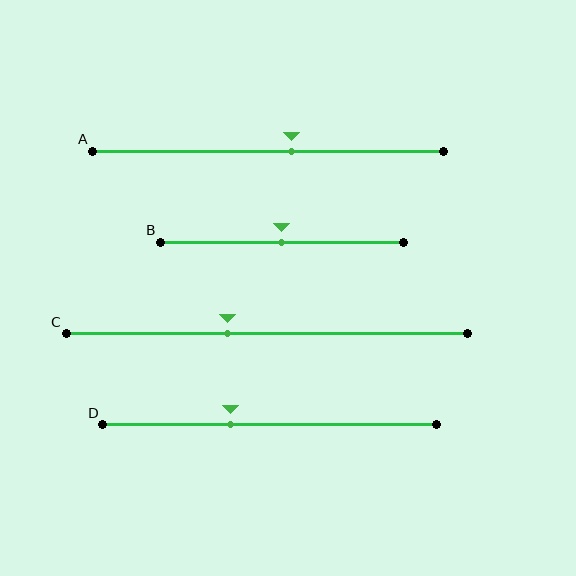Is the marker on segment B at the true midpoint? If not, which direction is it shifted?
Yes, the marker on segment B is at the true midpoint.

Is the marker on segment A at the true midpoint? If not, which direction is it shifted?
No, the marker on segment A is shifted to the right by about 7% of the segment length.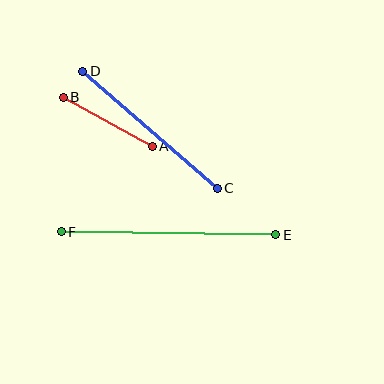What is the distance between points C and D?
The distance is approximately 178 pixels.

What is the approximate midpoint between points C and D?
The midpoint is at approximately (150, 130) pixels.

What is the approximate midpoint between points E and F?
The midpoint is at approximately (168, 233) pixels.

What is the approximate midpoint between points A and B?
The midpoint is at approximately (108, 122) pixels.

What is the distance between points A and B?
The distance is approximately 102 pixels.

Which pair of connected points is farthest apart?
Points E and F are farthest apart.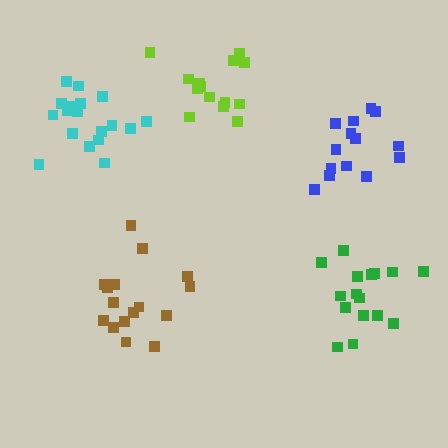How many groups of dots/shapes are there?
There are 5 groups.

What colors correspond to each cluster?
The clusters are colored: cyan, lime, brown, blue, green.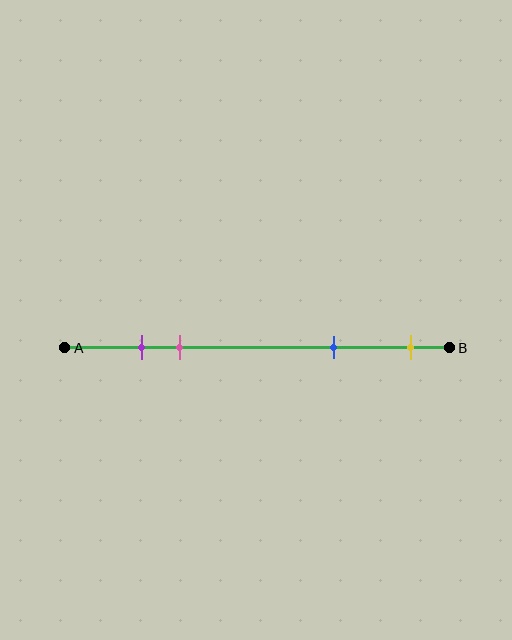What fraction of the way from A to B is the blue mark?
The blue mark is approximately 70% (0.7) of the way from A to B.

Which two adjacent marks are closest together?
The purple and pink marks are the closest adjacent pair.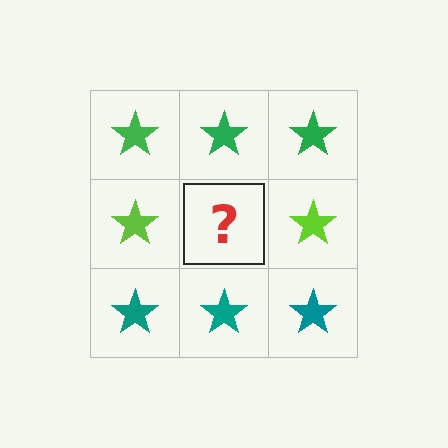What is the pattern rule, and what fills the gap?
The rule is that each row has a consistent color. The gap should be filled with a lime star.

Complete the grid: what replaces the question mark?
The question mark should be replaced with a lime star.